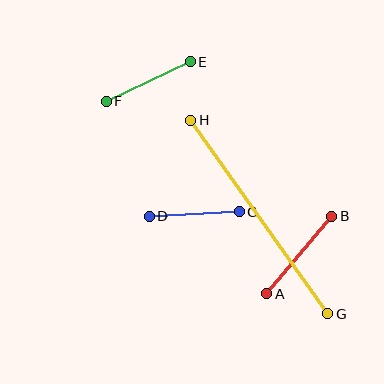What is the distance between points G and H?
The distance is approximately 237 pixels.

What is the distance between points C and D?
The distance is approximately 90 pixels.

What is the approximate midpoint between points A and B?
The midpoint is at approximately (299, 255) pixels.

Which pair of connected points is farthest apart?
Points G and H are farthest apart.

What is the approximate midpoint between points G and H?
The midpoint is at approximately (259, 217) pixels.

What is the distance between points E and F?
The distance is approximately 92 pixels.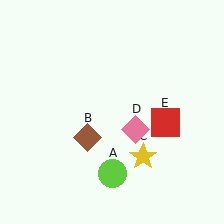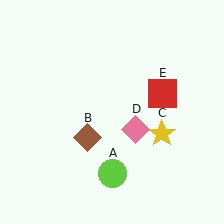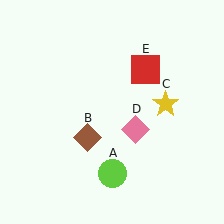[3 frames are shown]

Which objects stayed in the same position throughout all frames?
Lime circle (object A) and brown diamond (object B) and pink diamond (object D) remained stationary.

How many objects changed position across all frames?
2 objects changed position: yellow star (object C), red square (object E).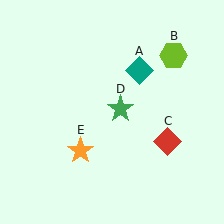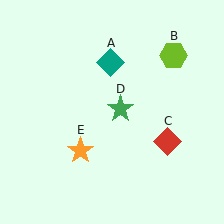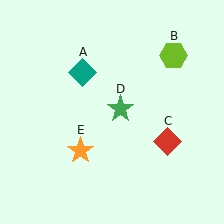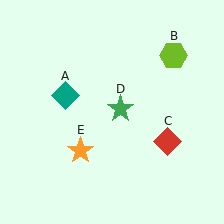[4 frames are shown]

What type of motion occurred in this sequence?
The teal diamond (object A) rotated counterclockwise around the center of the scene.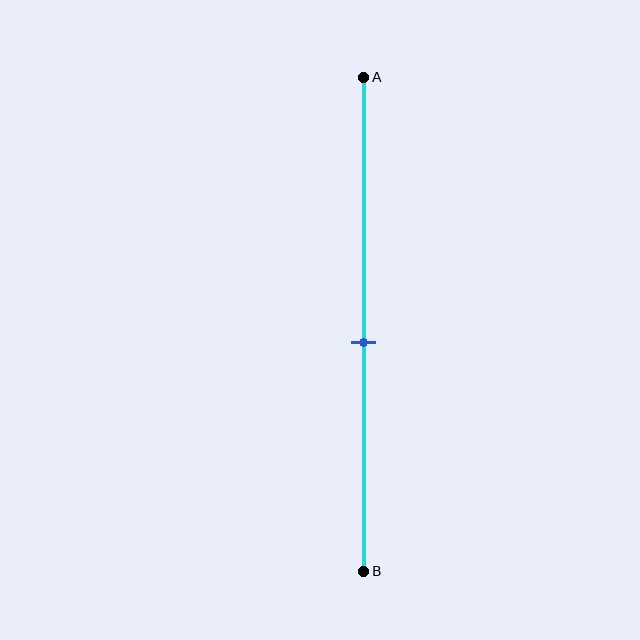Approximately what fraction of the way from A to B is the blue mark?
The blue mark is approximately 55% of the way from A to B.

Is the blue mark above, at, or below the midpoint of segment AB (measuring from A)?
The blue mark is below the midpoint of segment AB.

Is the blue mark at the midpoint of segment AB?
No, the mark is at about 55% from A, not at the 50% midpoint.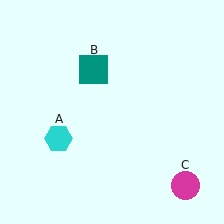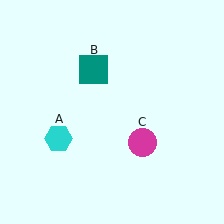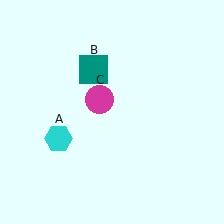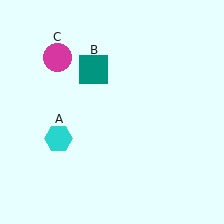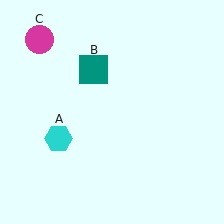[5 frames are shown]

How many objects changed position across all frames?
1 object changed position: magenta circle (object C).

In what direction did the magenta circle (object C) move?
The magenta circle (object C) moved up and to the left.